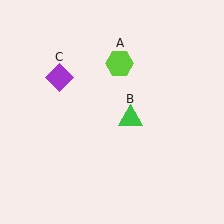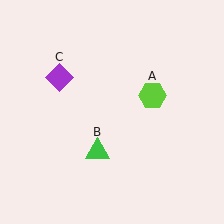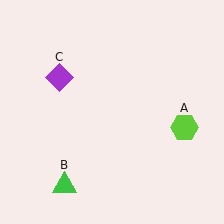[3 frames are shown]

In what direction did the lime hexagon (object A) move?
The lime hexagon (object A) moved down and to the right.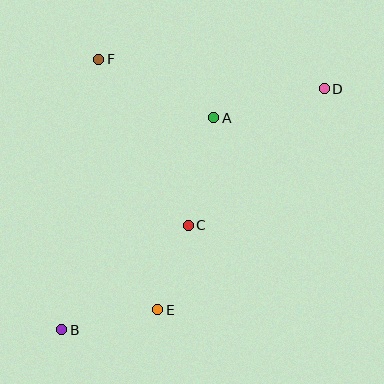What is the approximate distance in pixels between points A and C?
The distance between A and C is approximately 111 pixels.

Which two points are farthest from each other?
Points B and D are farthest from each other.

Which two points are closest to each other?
Points C and E are closest to each other.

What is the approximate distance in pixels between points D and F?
The distance between D and F is approximately 227 pixels.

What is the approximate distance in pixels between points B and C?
The distance between B and C is approximately 164 pixels.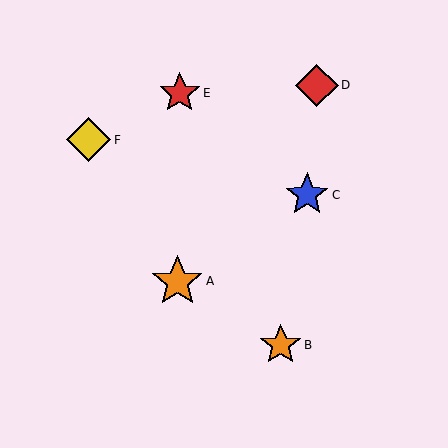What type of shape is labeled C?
Shape C is a blue star.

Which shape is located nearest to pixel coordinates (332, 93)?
The red diamond (labeled D) at (317, 85) is nearest to that location.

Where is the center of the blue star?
The center of the blue star is at (307, 195).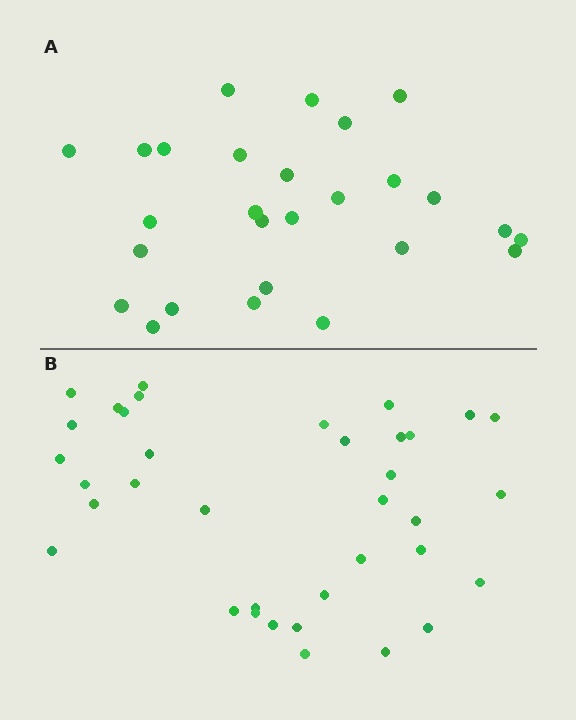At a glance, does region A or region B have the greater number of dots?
Region B (the bottom region) has more dots.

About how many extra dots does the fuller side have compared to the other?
Region B has roughly 8 or so more dots than region A.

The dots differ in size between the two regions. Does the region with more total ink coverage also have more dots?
No. Region A has more total ink coverage because its dots are larger, but region B actually contains more individual dots. Total area can be misleading — the number of items is what matters here.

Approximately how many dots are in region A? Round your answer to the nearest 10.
About 30 dots. (The exact count is 27, which rounds to 30.)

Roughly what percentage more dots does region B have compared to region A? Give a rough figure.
About 35% more.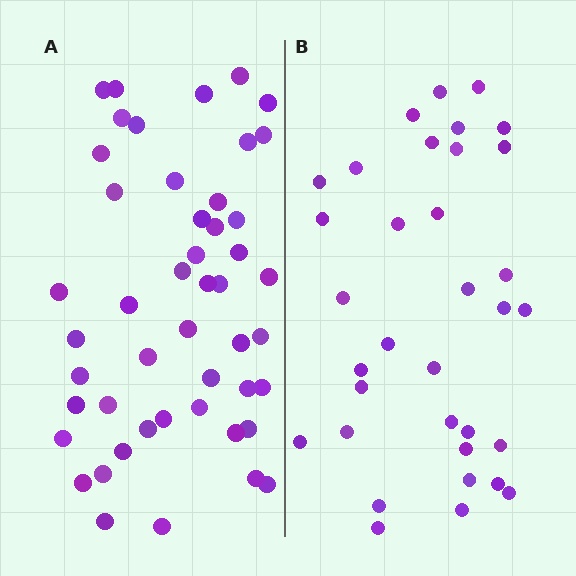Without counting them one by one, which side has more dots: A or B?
Region A (the left region) has more dots.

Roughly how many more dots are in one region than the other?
Region A has approximately 15 more dots than region B.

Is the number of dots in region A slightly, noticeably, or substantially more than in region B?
Region A has noticeably more, but not dramatically so. The ratio is roughly 1.4 to 1.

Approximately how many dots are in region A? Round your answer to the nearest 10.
About 50 dots. (The exact count is 48, which rounds to 50.)